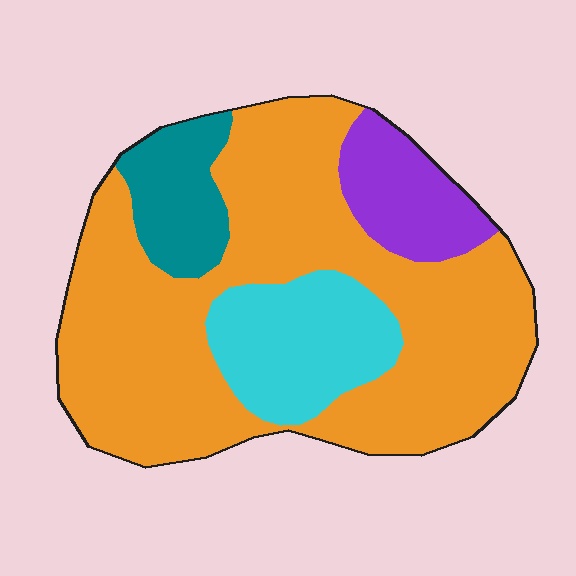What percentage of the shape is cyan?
Cyan takes up about one sixth (1/6) of the shape.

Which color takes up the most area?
Orange, at roughly 65%.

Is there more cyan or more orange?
Orange.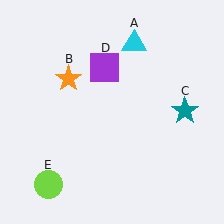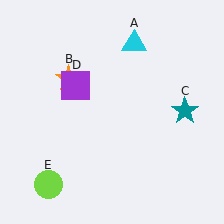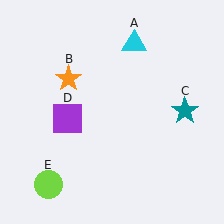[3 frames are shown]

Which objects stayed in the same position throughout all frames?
Cyan triangle (object A) and orange star (object B) and teal star (object C) and lime circle (object E) remained stationary.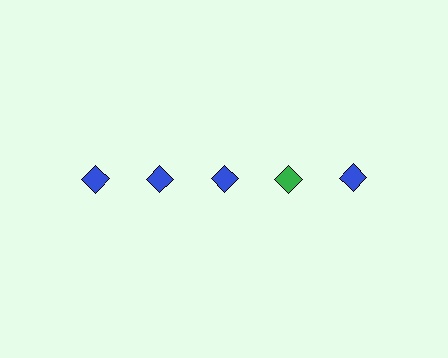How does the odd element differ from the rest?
It has a different color: green instead of blue.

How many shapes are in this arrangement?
There are 5 shapes arranged in a grid pattern.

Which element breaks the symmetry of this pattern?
The green diamond in the top row, second from right column breaks the symmetry. All other shapes are blue diamonds.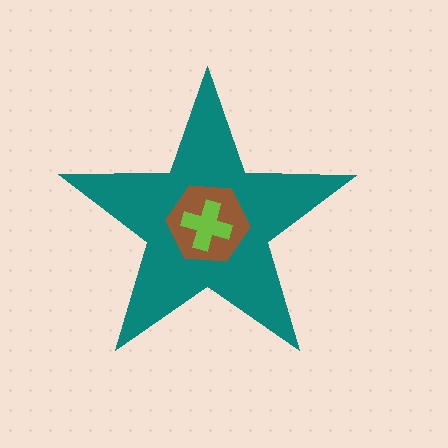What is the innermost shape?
The lime cross.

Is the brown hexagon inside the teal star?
Yes.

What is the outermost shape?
The teal star.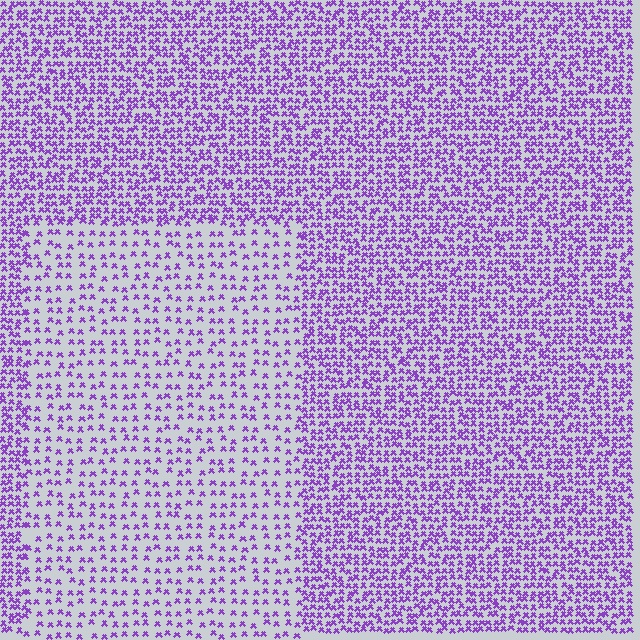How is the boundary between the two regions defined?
The boundary is defined by a change in element density (approximately 2.2x ratio). All elements are the same color, size, and shape.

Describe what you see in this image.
The image contains small purple elements arranged at two different densities. A rectangle-shaped region is visible where the elements are less densely packed than the surrounding area.